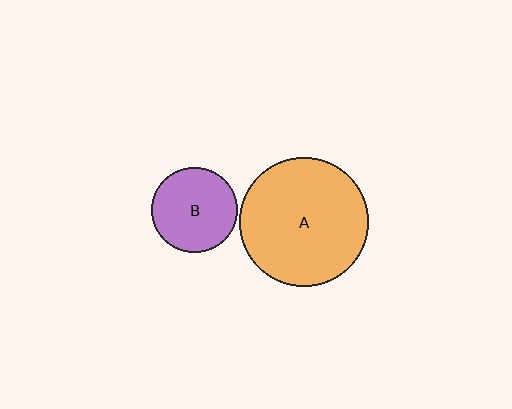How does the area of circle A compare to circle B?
Approximately 2.3 times.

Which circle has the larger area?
Circle A (orange).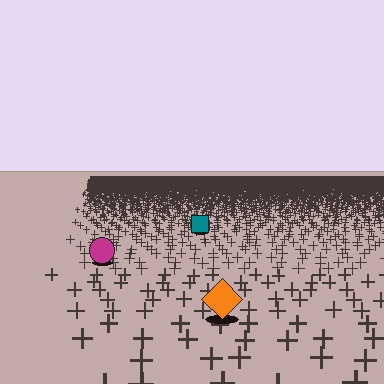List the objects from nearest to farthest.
From nearest to farthest: the orange diamond, the magenta circle, the teal square.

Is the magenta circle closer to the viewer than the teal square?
Yes. The magenta circle is closer — you can tell from the texture gradient: the ground texture is coarser near it.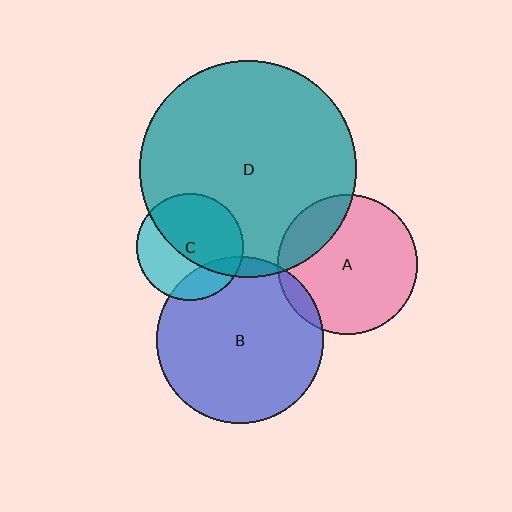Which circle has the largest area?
Circle D (teal).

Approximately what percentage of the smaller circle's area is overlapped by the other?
Approximately 10%.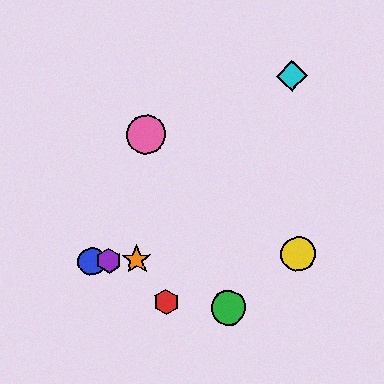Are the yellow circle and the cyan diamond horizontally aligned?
No, the yellow circle is at y≈254 and the cyan diamond is at y≈76.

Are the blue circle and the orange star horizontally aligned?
Yes, both are at y≈261.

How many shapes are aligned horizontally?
4 shapes (the blue circle, the yellow circle, the purple hexagon, the orange star) are aligned horizontally.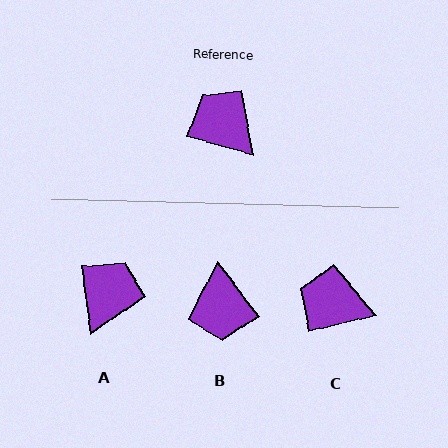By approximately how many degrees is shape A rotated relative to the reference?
Approximately 66 degrees clockwise.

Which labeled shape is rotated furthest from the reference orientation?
B, about 143 degrees away.